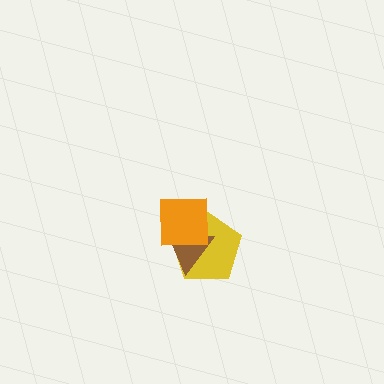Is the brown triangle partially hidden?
Yes, it is partially covered by another shape.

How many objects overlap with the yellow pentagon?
2 objects overlap with the yellow pentagon.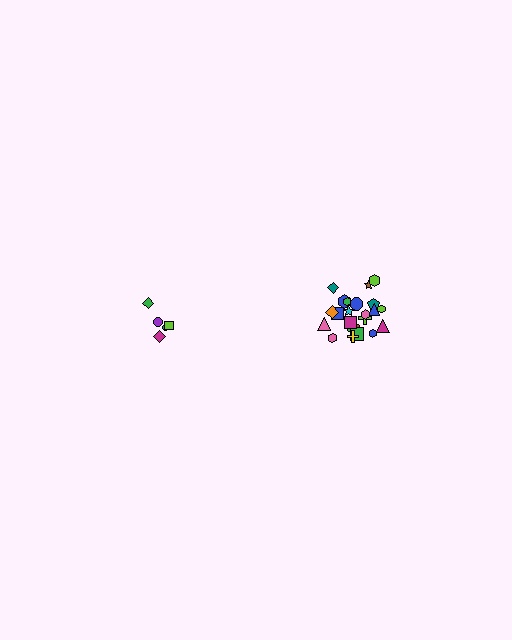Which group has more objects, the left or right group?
The right group.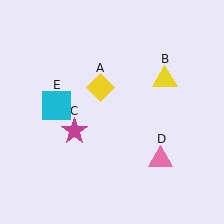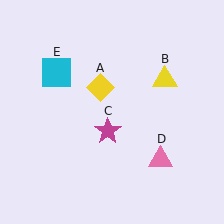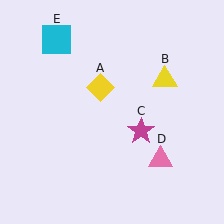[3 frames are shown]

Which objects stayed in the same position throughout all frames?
Yellow diamond (object A) and yellow triangle (object B) and pink triangle (object D) remained stationary.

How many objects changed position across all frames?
2 objects changed position: magenta star (object C), cyan square (object E).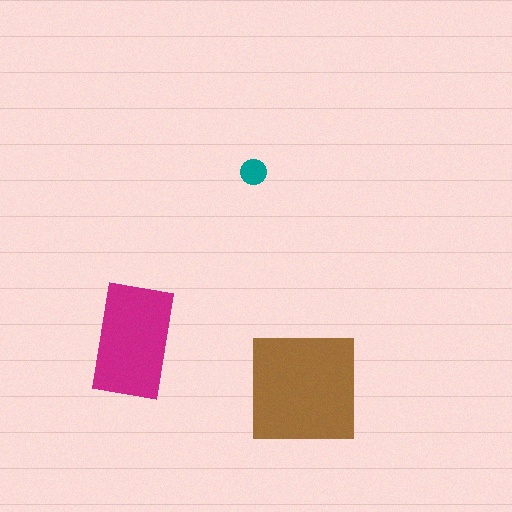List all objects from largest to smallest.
The brown square, the magenta rectangle, the teal circle.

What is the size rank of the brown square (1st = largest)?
1st.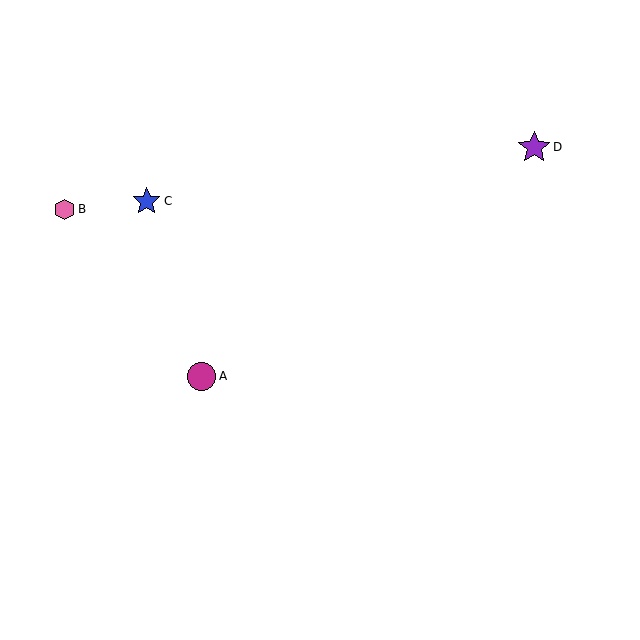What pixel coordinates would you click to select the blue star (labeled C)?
Click at (147, 201) to select the blue star C.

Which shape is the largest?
The purple star (labeled D) is the largest.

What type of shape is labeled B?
Shape B is a pink hexagon.